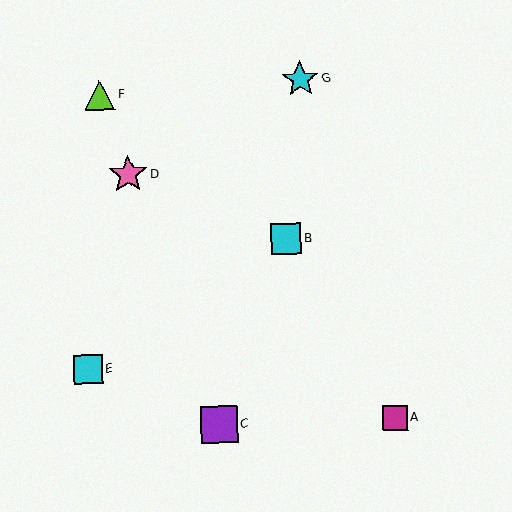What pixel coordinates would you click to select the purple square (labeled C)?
Click at (219, 425) to select the purple square C.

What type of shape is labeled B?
Shape B is a cyan square.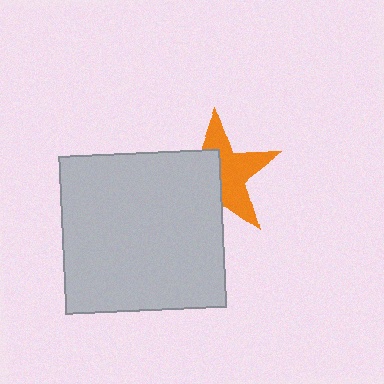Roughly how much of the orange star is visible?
About half of it is visible (roughly 52%).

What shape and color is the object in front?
The object in front is a light gray rectangle.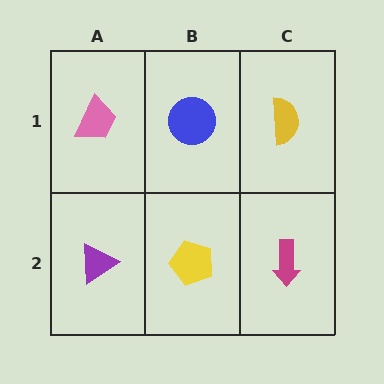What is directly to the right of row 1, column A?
A blue circle.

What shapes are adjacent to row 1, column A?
A purple triangle (row 2, column A), a blue circle (row 1, column B).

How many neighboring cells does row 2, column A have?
2.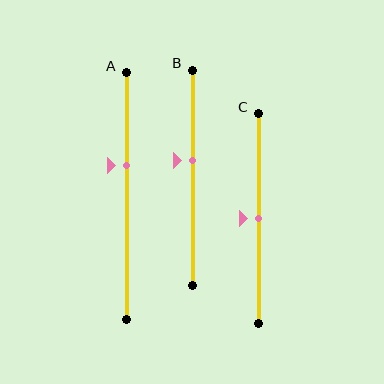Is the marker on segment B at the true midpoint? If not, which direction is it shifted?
No, the marker on segment B is shifted upward by about 8% of the segment length.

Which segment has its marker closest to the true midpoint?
Segment C has its marker closest to the true midpoint.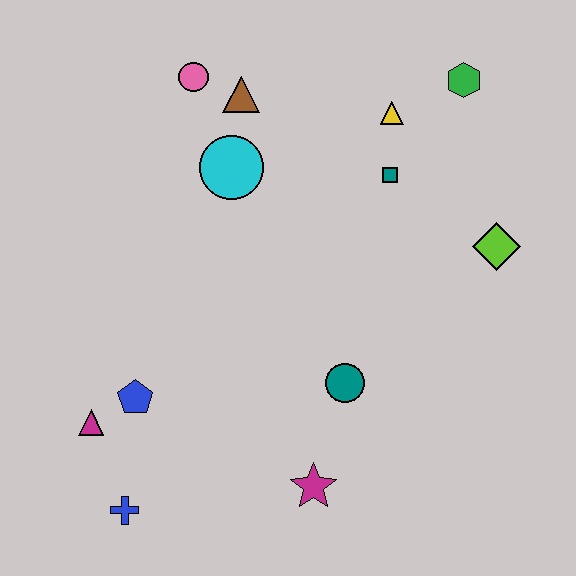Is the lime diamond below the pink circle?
Yes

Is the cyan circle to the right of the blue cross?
Yes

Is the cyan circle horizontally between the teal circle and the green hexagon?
No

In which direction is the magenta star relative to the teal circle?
The magenta star is below the teal circle.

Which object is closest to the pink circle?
The brown triangle is closest to the pink circle.